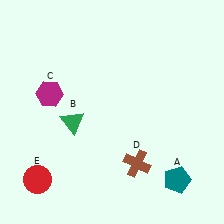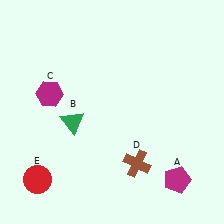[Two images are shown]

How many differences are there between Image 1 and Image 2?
There is 1 difference between the two images.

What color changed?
The pentagon (A) changed from teal in Image 1 to magenta in Image 2.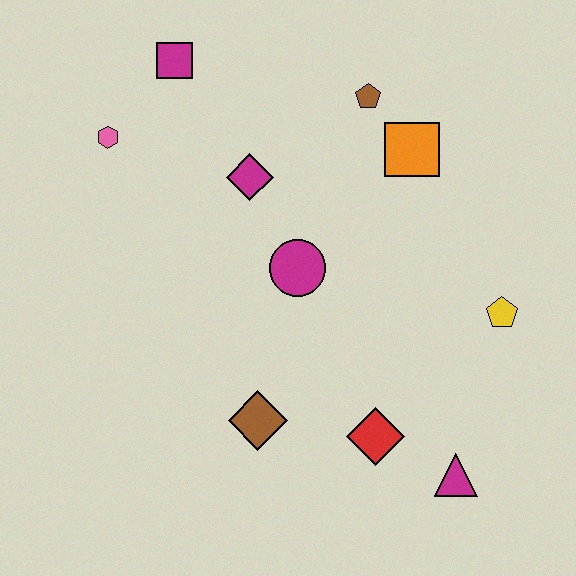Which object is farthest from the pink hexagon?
The magenta triangle is farthest from the pink hexagon.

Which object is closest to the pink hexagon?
The magenta square is closest to the pink hexagon.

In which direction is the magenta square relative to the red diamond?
The magenta square is above the red diamond.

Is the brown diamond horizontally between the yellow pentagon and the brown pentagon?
No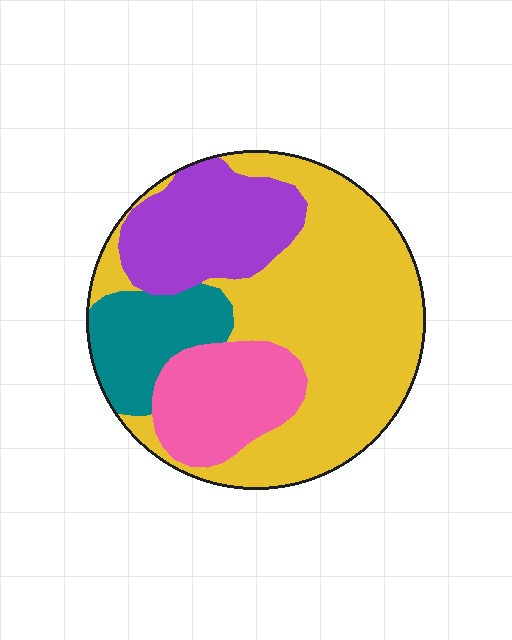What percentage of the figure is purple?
Purple takes up about one fifth (1/5) of the figure.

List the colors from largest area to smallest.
From largest to smallest: yellow, purple, pink, teal.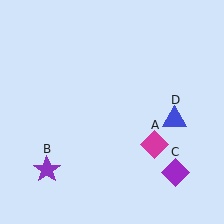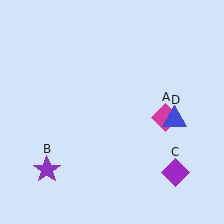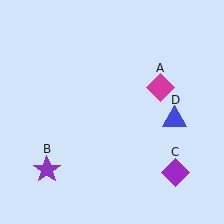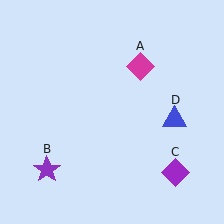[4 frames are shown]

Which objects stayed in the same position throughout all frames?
Purple star (object B) and purple diamond (object C) and blue triangle (object D) remained stationary.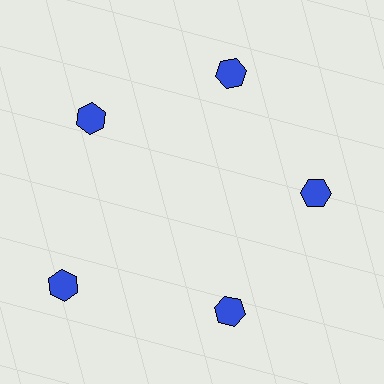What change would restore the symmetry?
The symmetry would be restored by moving it inward, back onto the ring so that all 5 hexagons sit at equal angles and equal distance from the center.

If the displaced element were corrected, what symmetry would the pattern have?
It would have 5-fold rotational symmetry — the pattern would map onto itself every 72 degrees.